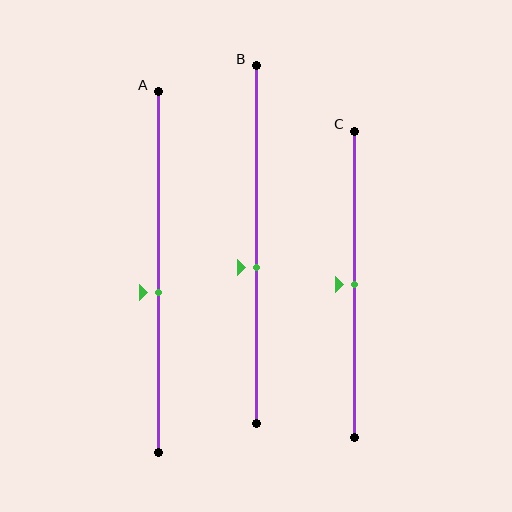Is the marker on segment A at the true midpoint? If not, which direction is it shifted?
No, the marker on segment A is shifted downward by about 6% of the segment length.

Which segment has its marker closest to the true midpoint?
Segment C has its marker closest to the true midpoint.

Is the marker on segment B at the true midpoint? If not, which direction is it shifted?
No, the marker on segment B is shifted downward by about 6% of the segment length.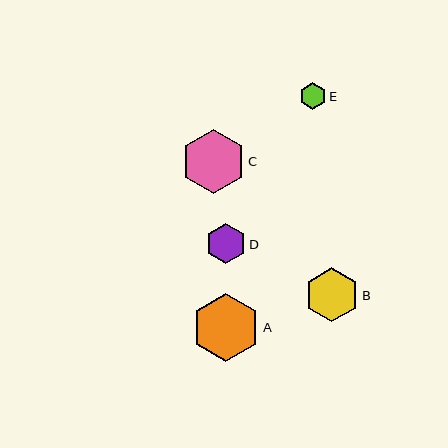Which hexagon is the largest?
Hexagon A is the largest with a size of approximately 68 pixels.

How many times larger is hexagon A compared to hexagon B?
Hexagon A is approximately 1.3 times the size of hexagon B.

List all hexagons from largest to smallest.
From largest to smallest: A, C, B, D, E.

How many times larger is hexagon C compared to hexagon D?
Hexagon C is approximately 1.6 times the size of hexagon D.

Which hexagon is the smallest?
Hexagon E is the smallest with a size of approximately 27 pixels.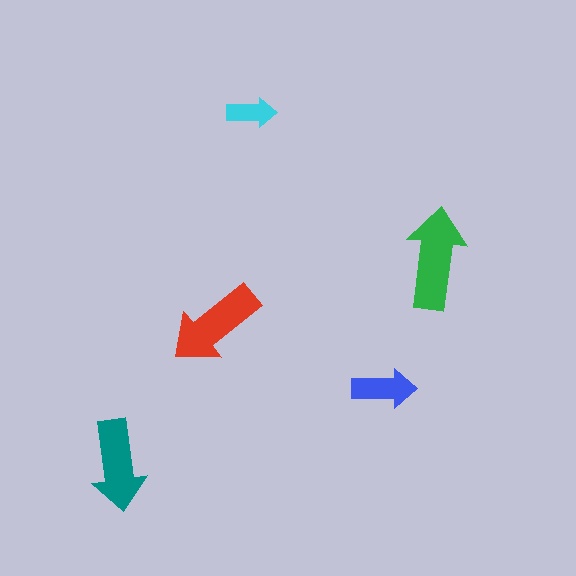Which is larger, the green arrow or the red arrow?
The green one.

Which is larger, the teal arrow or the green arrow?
The green one.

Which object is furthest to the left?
The teal arrow is leftmost.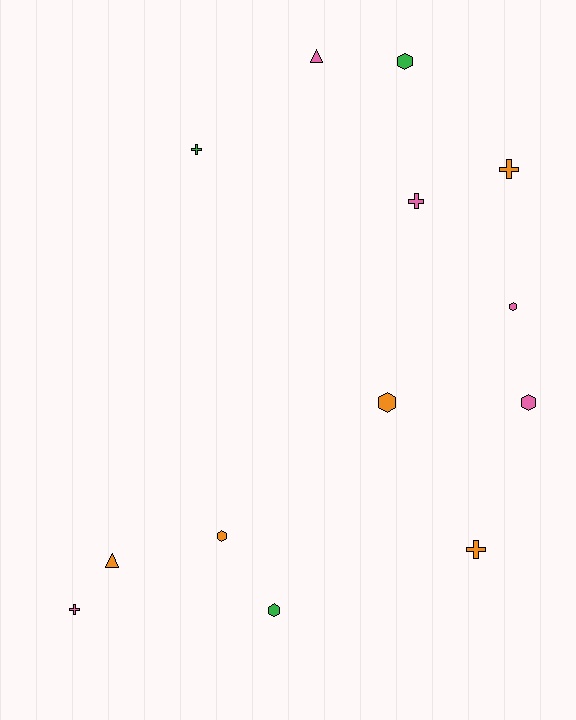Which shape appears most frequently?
Hexagon, with 6 objects.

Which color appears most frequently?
Orange, with 5 objects.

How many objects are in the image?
There are 13 objects.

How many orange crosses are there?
There are 2 orange crosses.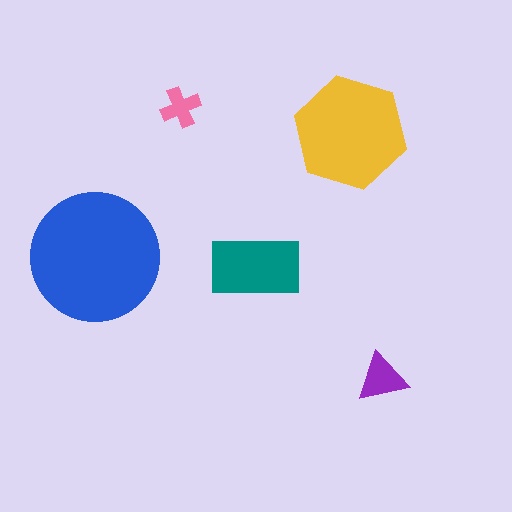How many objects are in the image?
There are 5 objects in the image.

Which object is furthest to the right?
The purple triangle is rightmost.